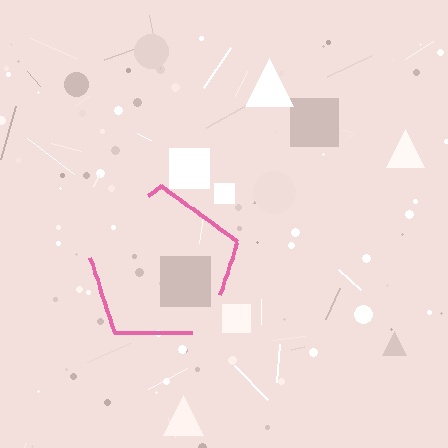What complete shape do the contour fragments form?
The contour fragments form a pentagon.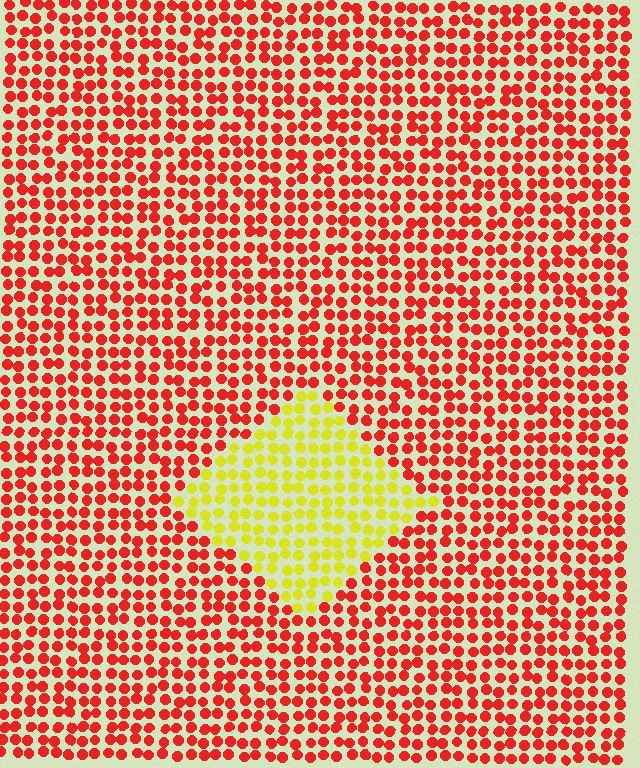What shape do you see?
I see a diamond.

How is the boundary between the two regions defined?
The boundary is defined purely by a slight shift in hue (about 64 degrees). Spacing, size, and orientation are identical on both sides.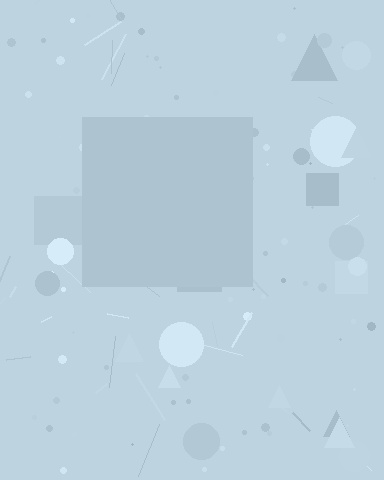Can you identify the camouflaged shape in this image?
The camouflaged shape is a square.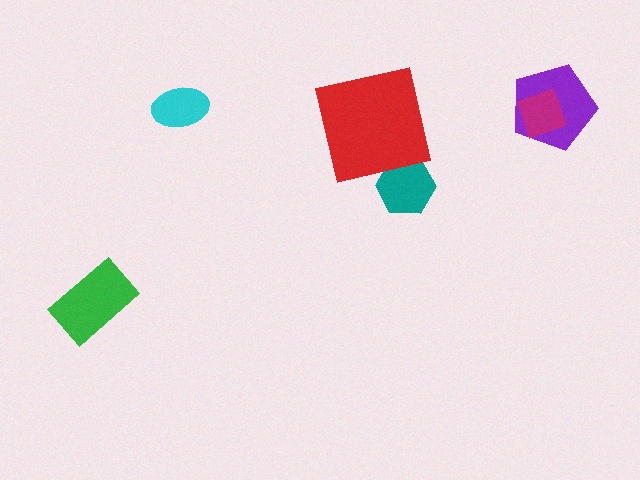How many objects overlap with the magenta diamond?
1 object overlaps with the magenta diamond.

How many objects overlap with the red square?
1 object overlaps with the red square.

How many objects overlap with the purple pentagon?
1 object overlaps with the purple pentagon.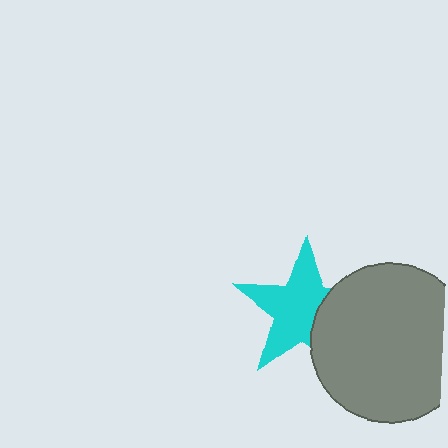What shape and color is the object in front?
The object in front is a gray circle.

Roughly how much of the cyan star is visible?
Most of it is visible (roughly 68%).